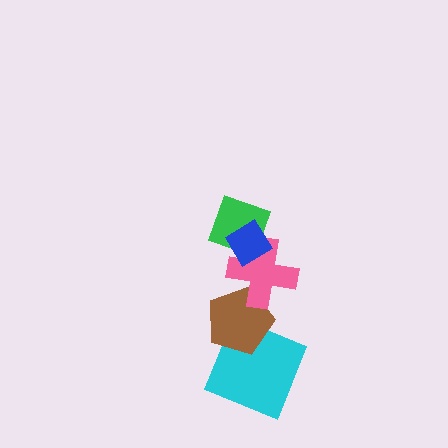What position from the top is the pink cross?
The pink cross is 3rd from the top.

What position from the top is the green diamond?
The green diamond is 2nd from the top.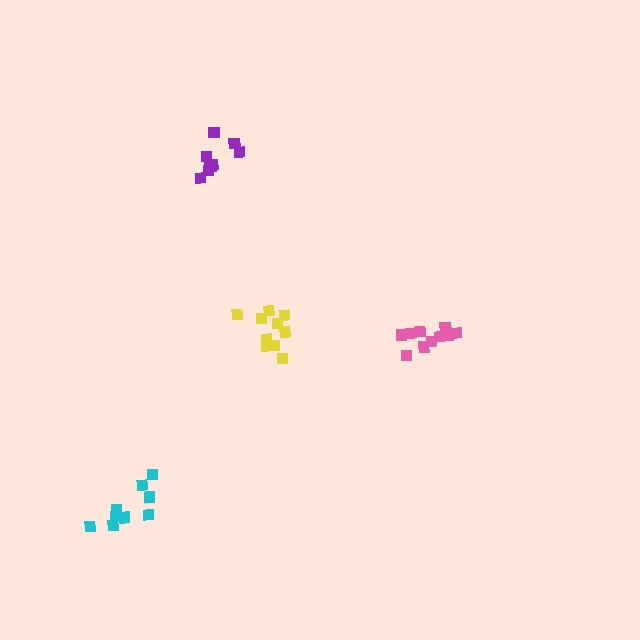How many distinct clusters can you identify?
There are 4 distinct clusters.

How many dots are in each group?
Group 1: 9 dots, Group 2: 8 dots, Group 3: 10 dots, Group 4: 11 dots (38 total).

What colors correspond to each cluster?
The clusters are colored: cyan, purple, yellow, pink.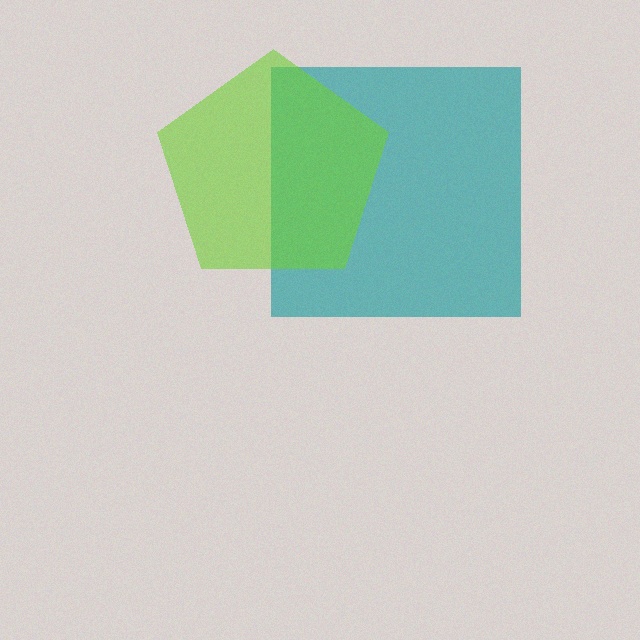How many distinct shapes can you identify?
There are 2 distinct shapes: a teal square, a lime pentagon.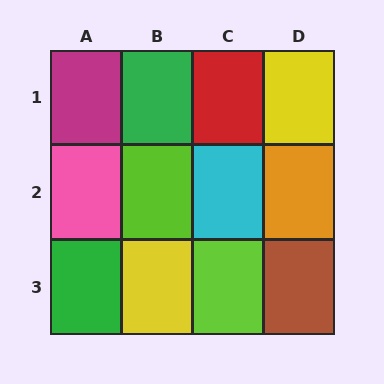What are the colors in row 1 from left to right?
Magenta, green, red, yellow.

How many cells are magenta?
1 cell is magenta.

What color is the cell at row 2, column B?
Lime.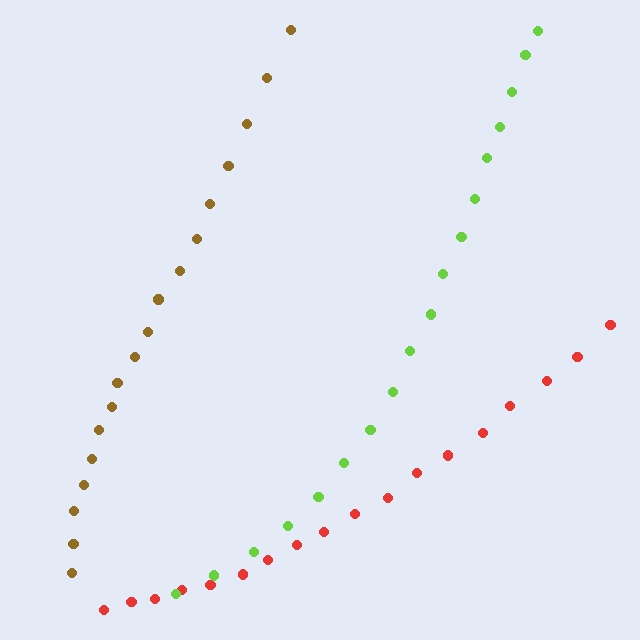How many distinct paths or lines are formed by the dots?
There are 3 distinct paths.